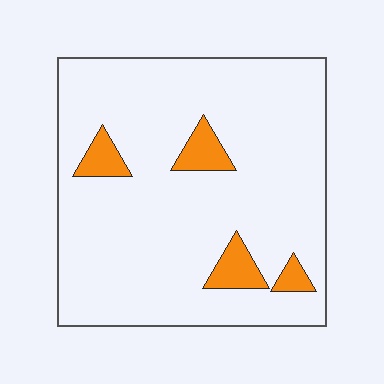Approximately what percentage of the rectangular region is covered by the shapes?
Approximately 10%.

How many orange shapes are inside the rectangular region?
4.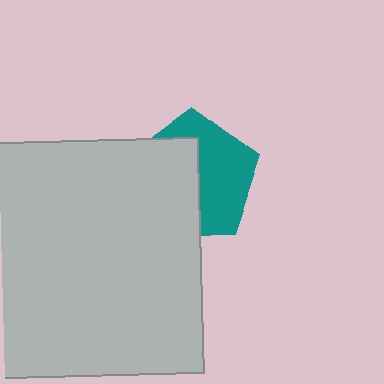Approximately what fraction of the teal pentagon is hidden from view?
Roughly 50% of the teal pentagon is hidden behind the light gray rectangle.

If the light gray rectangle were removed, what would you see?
You would see the complete teal pentagon.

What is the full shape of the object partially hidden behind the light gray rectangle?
The partially hidden object is a teal pentagon.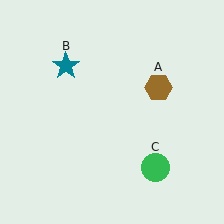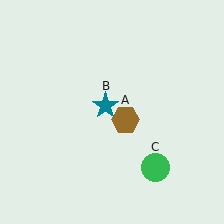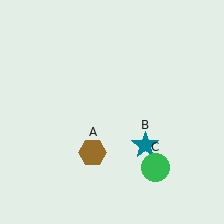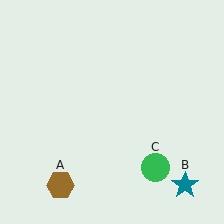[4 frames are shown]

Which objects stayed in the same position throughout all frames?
Green circle (object C) remained stationary.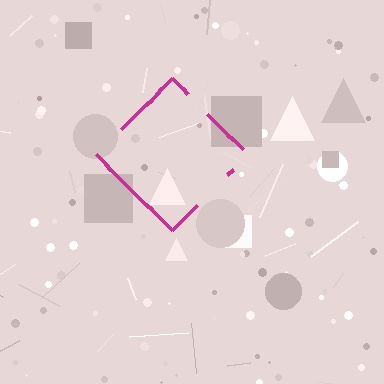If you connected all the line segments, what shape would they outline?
They would outline a diamond.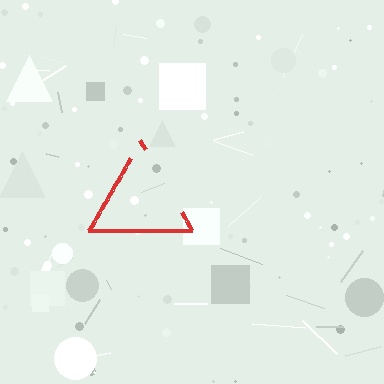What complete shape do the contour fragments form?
The contour fragments form a triangle.